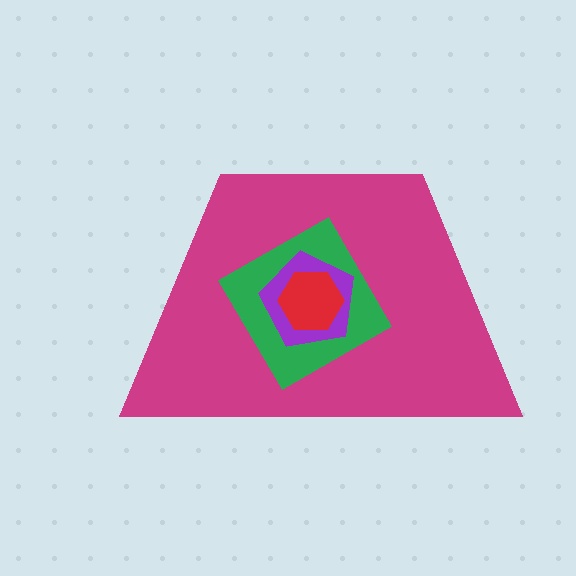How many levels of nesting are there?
4.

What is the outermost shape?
The magenta trapezoid.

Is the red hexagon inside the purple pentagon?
Yes.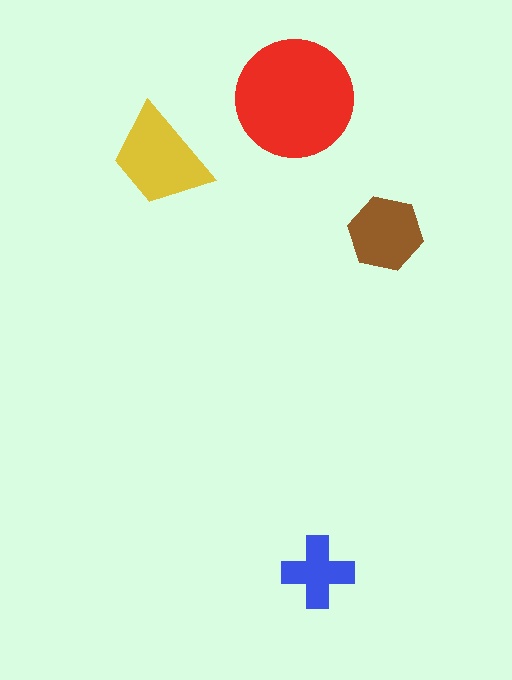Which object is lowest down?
The blue cross is bottommost.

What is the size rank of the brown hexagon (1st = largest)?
3rd.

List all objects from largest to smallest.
The red circle, the yellow trapezoid, the brown hexagon, the blue cross.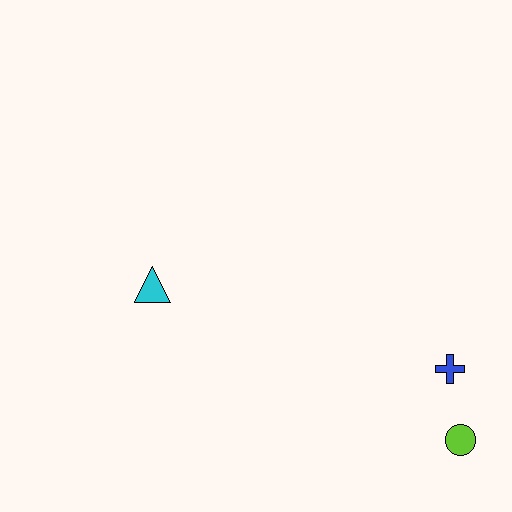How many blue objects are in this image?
There is 1 blue object.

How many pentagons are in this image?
There are no pentagons.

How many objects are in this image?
There are 3 objects.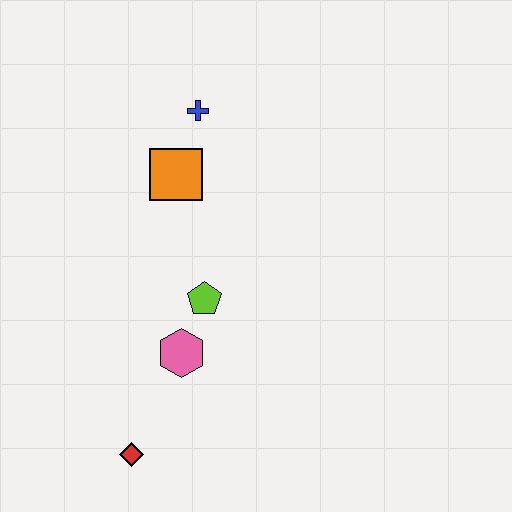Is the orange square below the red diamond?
No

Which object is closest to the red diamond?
The pink hexagon is closest to the red diamond.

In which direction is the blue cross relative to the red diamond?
The blue cross is above the red diamond.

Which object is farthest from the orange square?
The red diamond is farthest from the orange square.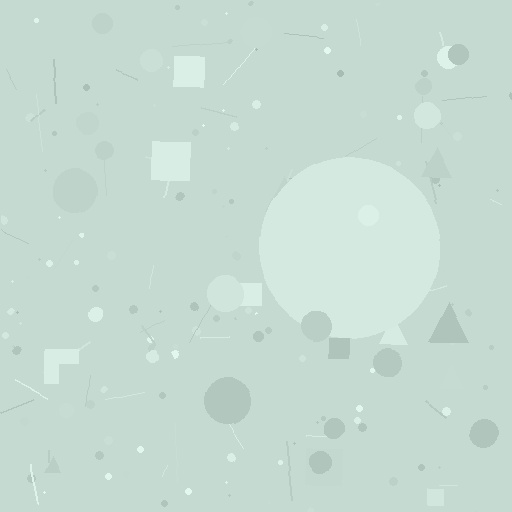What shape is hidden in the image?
A circle is hidden in the image.